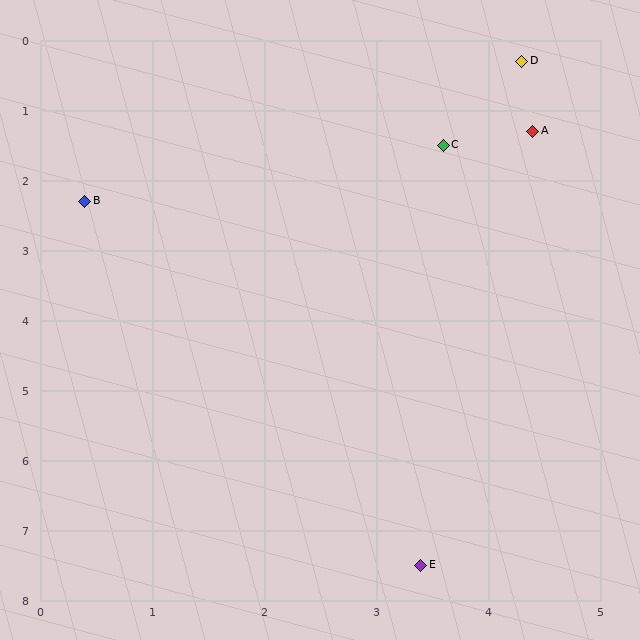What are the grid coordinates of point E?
Point E is at approximately (3.4, 7.5).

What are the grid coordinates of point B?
Point B is at approximately (0.4, 2.3).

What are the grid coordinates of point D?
Point D is at approximately (4.3, 0.3).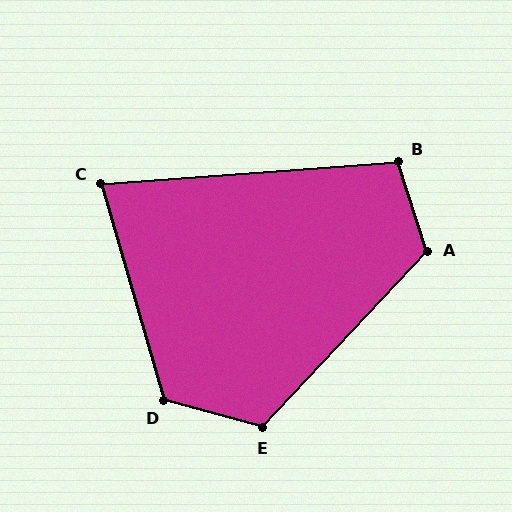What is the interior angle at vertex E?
Approximately 118 degrees (obtuse).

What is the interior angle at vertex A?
Approximately 119 degrees (obtuse).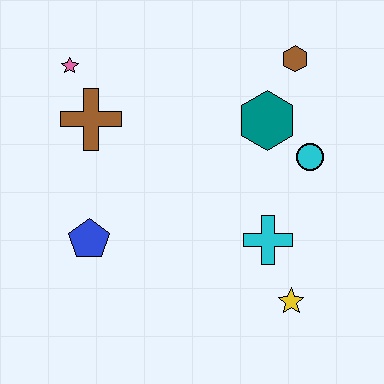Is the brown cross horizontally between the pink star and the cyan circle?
Yes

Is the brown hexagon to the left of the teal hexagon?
No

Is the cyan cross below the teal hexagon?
Yes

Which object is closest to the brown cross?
The pink star is closest to the brown cross.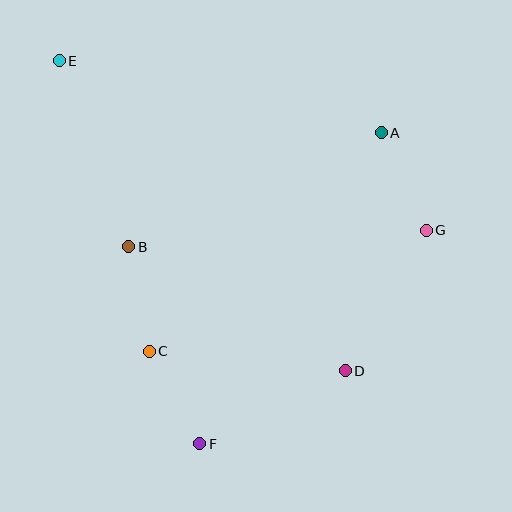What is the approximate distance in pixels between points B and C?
The distance between B and C is approximately 106 pixels.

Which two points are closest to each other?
Points C and F are closest to each other.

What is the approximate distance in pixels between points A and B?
The distance between A and B is approximately 277 pixels.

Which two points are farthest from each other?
Points D and E are farthest from each other.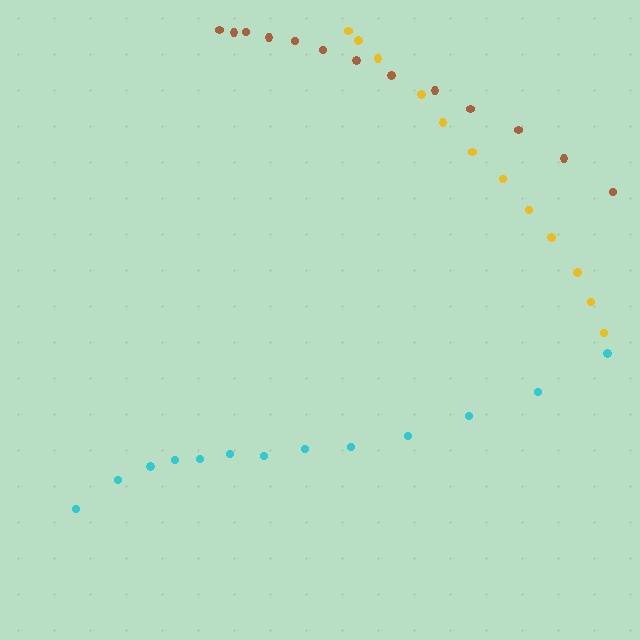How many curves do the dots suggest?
There are 3 distinct paths.